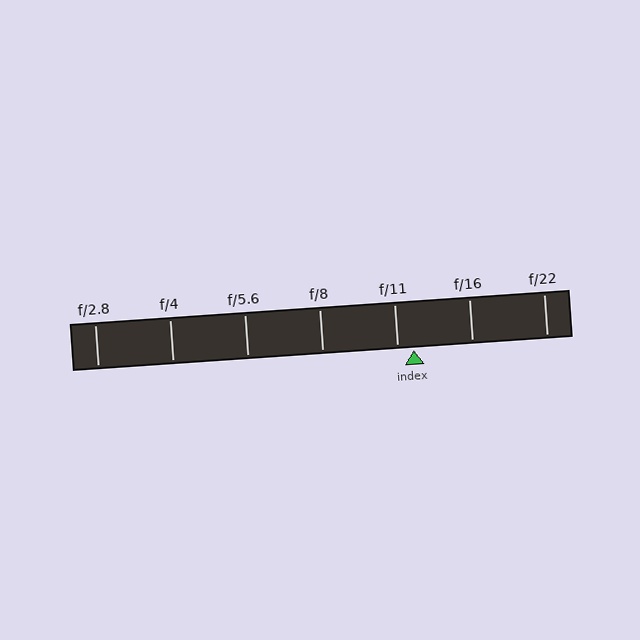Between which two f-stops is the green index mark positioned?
The index mark is between f/11 and f/16.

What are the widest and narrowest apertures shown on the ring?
The widest aperture shown is f/2.8 and the narrowest is f/22.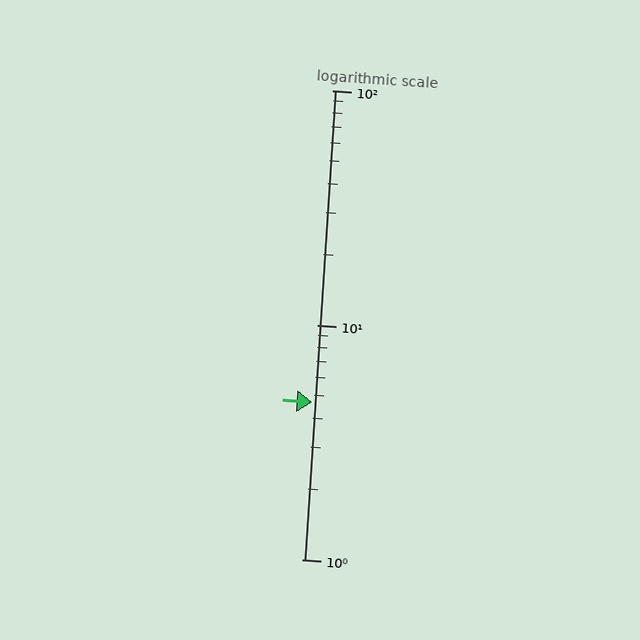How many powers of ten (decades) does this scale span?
The scale spans 2 decades, from 1 to 100.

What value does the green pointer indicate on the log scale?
The pointer indicates approximately 4.7.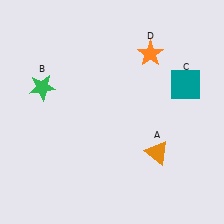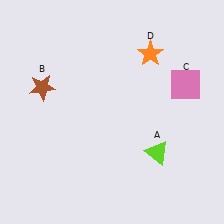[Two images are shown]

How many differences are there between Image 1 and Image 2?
There are 3 differences between the two images.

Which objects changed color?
A changed from orange to lime. B changed from green to brown. C changed from teal to pink.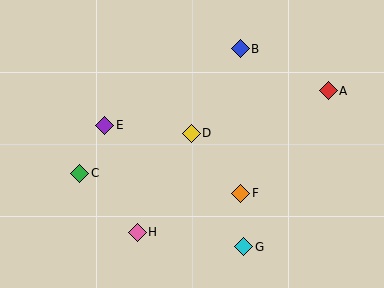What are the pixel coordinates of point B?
Point B is at (240, 49).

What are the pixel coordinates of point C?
Point C is at (80, 173).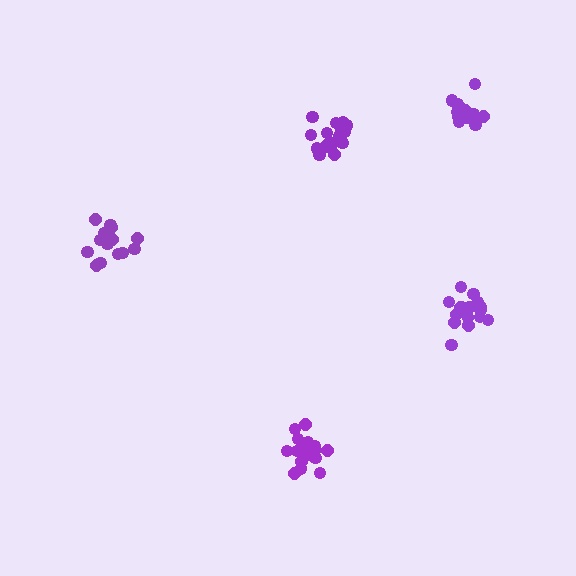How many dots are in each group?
Group 1: 17 dots, Group 2: 15 dots, Group 3: 15 dots, Group 4: 17 dots, Group 5: 18 dots (82 total).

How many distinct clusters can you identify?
There are 5 distinct clusters.